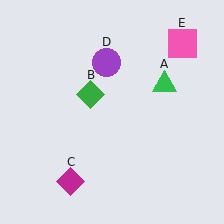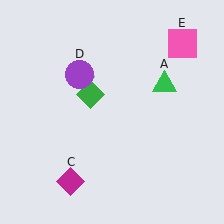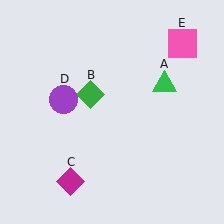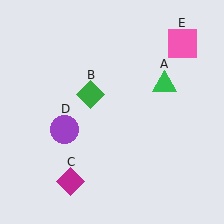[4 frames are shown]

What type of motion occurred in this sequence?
The purple circle (object D) rotated counterclockwise around the center of the scene.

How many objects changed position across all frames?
1 object changed position: purple circle (object D).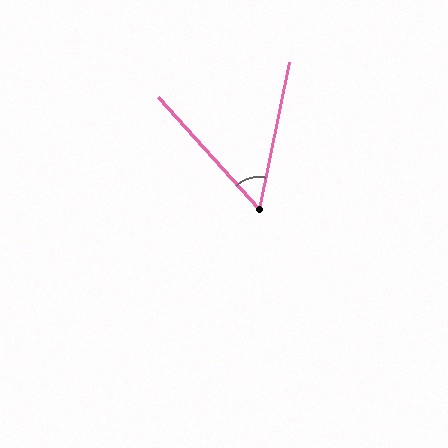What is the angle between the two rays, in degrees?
Approximately 54 degrees.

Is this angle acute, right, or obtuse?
It is acute.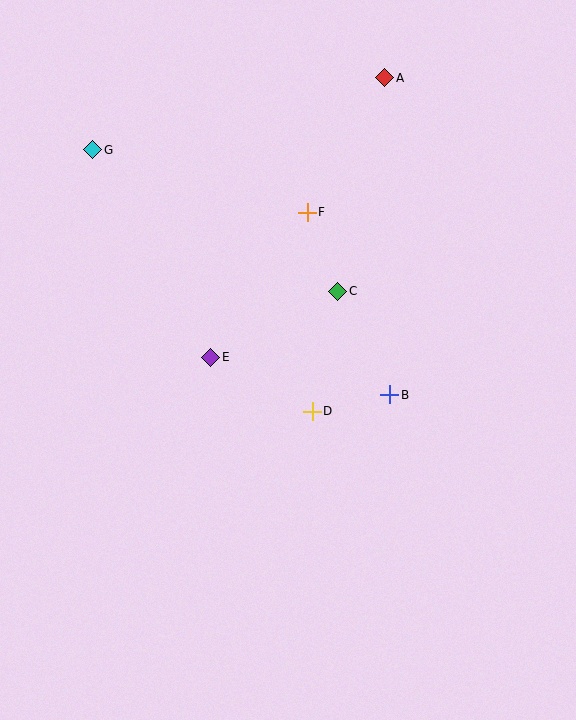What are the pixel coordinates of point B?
Point B is at (390, 395).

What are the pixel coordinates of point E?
Point E is at (211, 357).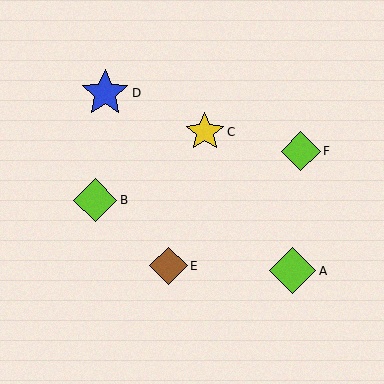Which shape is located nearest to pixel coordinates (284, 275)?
The lime diamond (labeled A) at (292, 271) is nearest to that location.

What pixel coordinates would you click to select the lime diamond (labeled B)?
Click at (95, 200) to select the lime diamond B.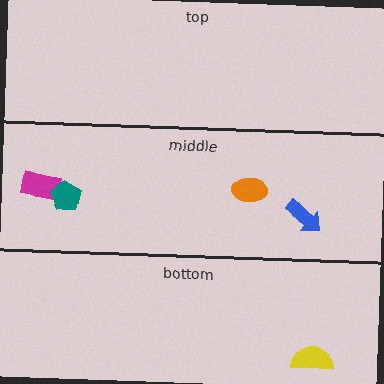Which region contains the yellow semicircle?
The bottom region.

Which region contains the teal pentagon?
The middle region.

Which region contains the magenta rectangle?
The middle region.